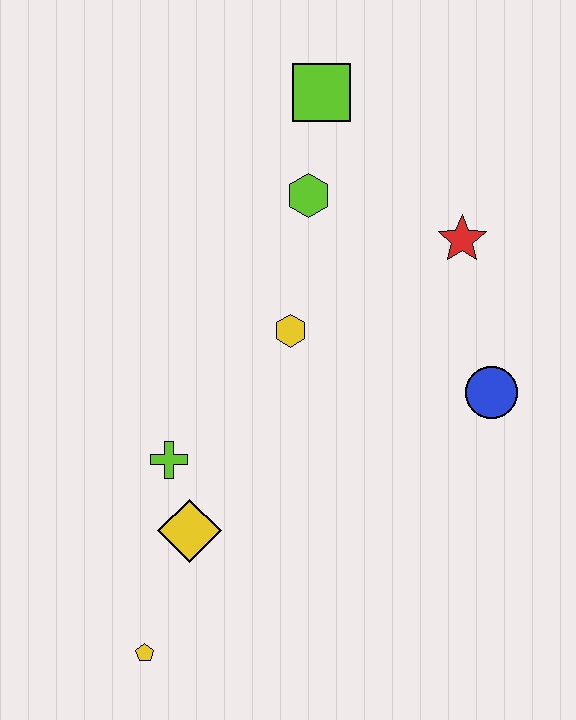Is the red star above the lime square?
No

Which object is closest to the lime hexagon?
The lime square is closest to the lime hexagon.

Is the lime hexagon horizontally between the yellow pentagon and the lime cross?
No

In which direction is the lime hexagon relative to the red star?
The lime hexagon is to the left of the red star.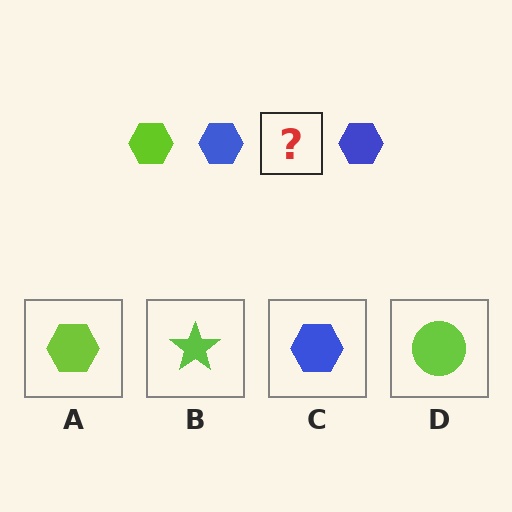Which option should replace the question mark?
Option A.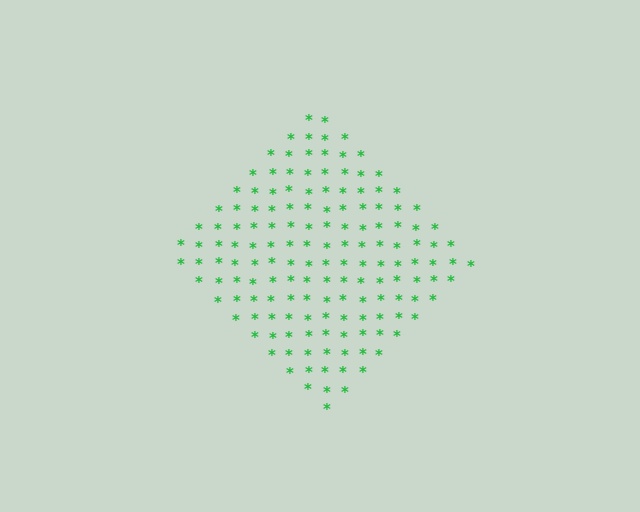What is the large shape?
The large shape is a diamond.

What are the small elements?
The small elements are asterisks.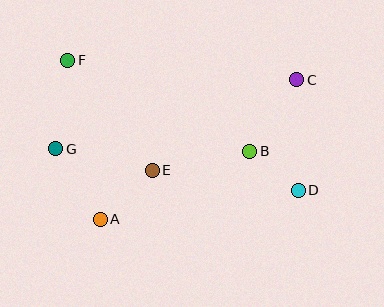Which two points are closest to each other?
Points B and D are closest to each other.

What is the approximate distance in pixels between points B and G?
The distance between B and G is approximately 194 pixels.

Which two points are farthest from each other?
Points D and F are farthest from each other.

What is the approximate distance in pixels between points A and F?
The distance between A and F is approximately 162 pixels.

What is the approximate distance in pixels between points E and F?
The distance between E and F is approximately 139 pixels.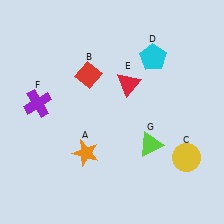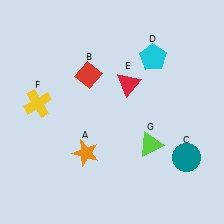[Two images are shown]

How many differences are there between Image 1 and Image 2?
There are 2 differences between the two images.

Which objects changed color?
C changed from yellow to teal. F changed from purple to yellow.